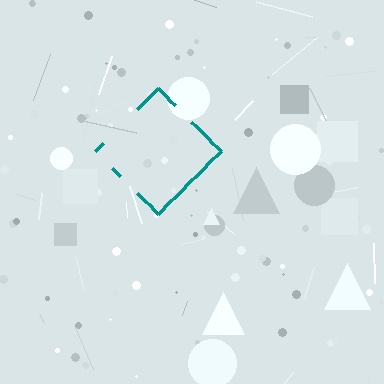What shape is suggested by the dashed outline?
The dashed outline suggests a diamond.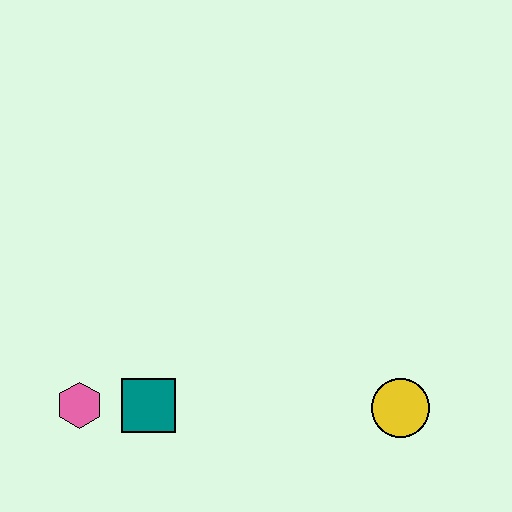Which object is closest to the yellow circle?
The teal square is closest to the yellow circle.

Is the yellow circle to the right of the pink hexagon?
Yes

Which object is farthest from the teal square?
The yellow circle is farthest from the teal square.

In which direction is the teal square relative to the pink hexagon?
The teal square is to the right of the pink hexagon.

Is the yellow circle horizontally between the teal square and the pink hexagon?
No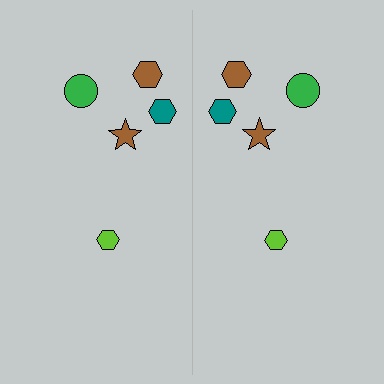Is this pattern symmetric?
Yes, this pattern has bilateral (reflection) symmetry.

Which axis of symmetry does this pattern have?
The pattern has a vertical axis of symmetry running through the center of the image.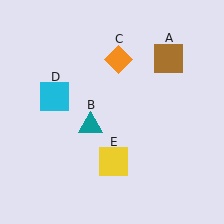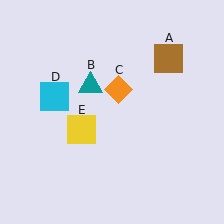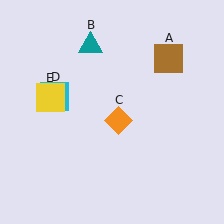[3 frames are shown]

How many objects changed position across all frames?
3 objects changed position: teal triangle (object B), orange diamond (object C), yellow square (object E).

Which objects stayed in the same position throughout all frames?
Brown square (object A) and cyan square (object D) remained stationary.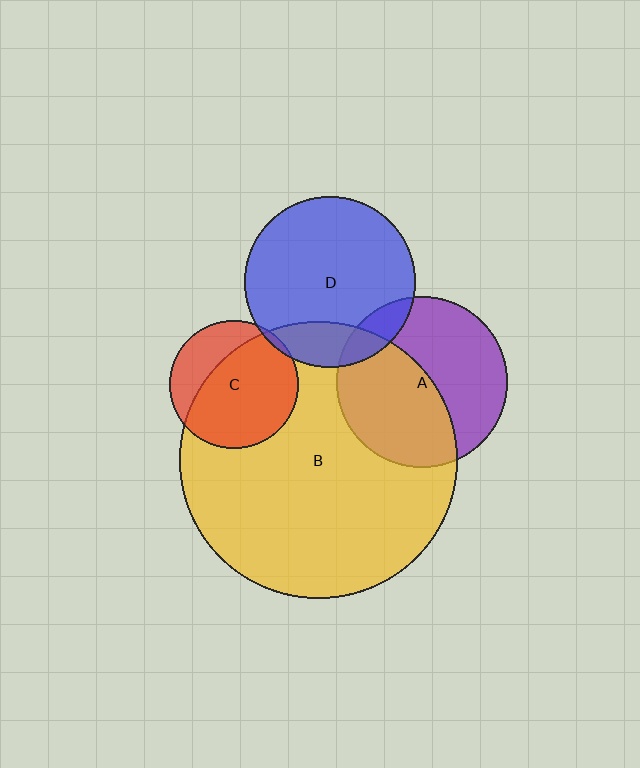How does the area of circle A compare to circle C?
Approximately 1.8 times.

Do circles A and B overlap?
Yes.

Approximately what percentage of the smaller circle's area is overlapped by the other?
Approximately 50%.